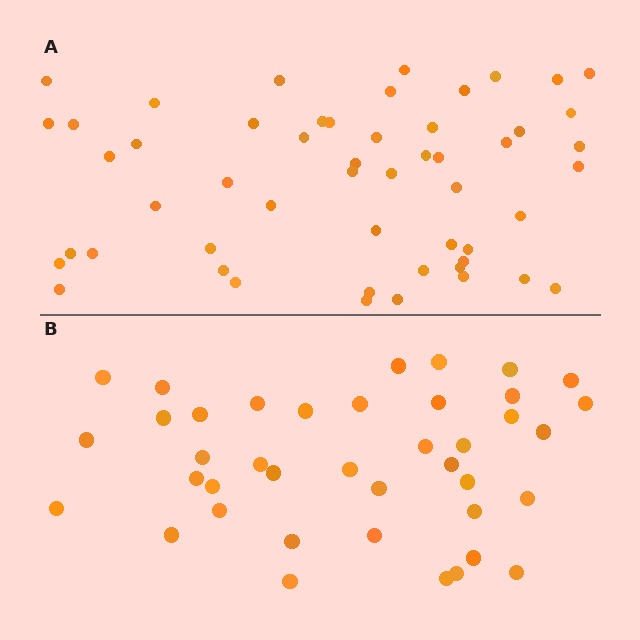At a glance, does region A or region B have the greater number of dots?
Region A (the top region) has more dots.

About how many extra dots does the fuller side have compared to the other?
Region A has approximately 15 more dots than region B.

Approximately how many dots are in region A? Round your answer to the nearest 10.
About 50 dots. (The exact count is 53, which rounds to 50.)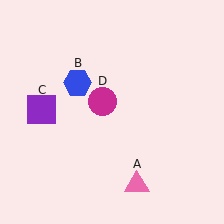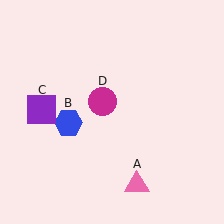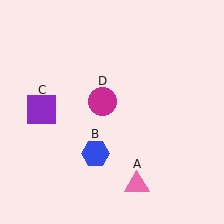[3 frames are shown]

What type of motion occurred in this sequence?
The blue hexagon (object B) rotated counterclockwise around the center of the scene.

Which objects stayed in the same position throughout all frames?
Pink triangle (object A) and purple square (object C) and magenta circle (object D) remained stationary.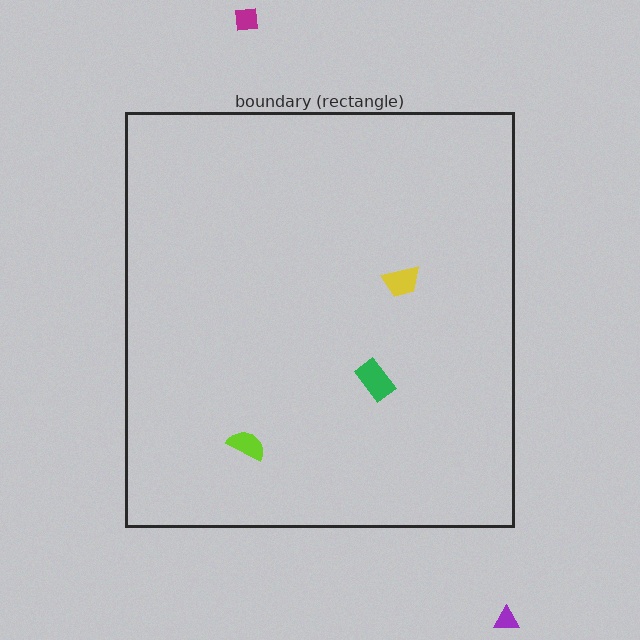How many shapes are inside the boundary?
3 inside, 2 outside.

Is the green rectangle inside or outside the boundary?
Inside.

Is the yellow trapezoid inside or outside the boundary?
Inside.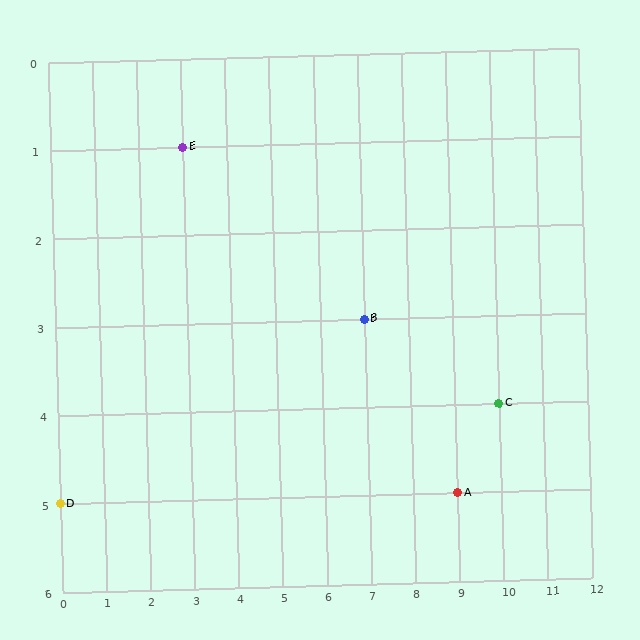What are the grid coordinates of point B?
Point B is at grid coordinates (7, 3).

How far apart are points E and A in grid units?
Points E and A are 6 columns and 4 rows apart (about 7.2 grid units diagonally).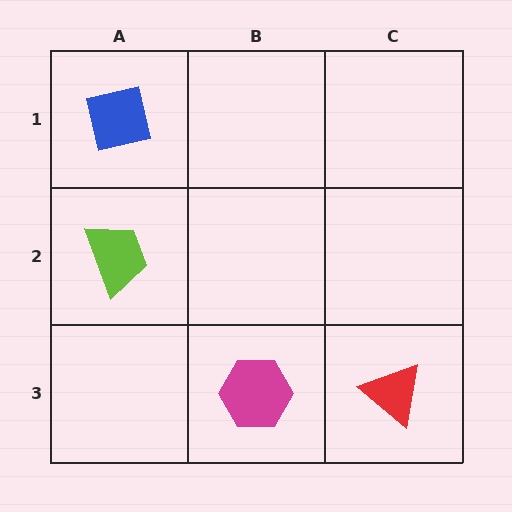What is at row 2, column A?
A lime trapezoid.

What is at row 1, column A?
A blue square.